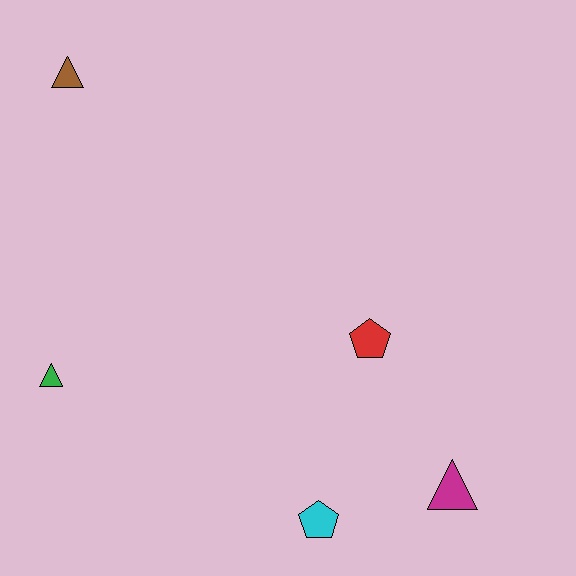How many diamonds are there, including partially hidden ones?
There are no diamonds.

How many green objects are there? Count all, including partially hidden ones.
There is 1 green object.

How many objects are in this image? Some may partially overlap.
There are 5 objects.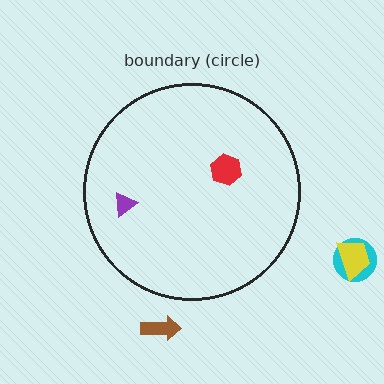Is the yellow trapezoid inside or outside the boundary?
Outside.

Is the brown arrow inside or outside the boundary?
Outside.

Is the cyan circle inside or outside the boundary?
Outside.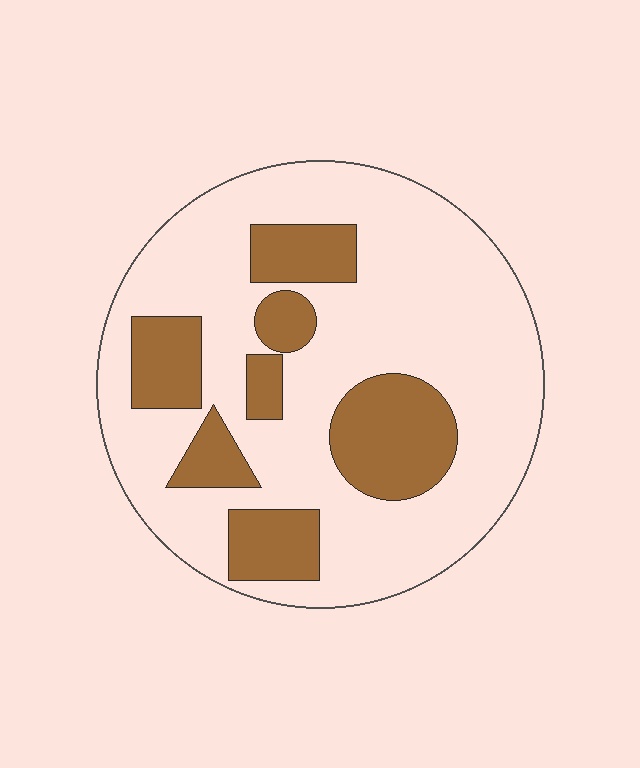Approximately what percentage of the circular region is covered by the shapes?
Approximately 25%.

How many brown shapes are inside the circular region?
7.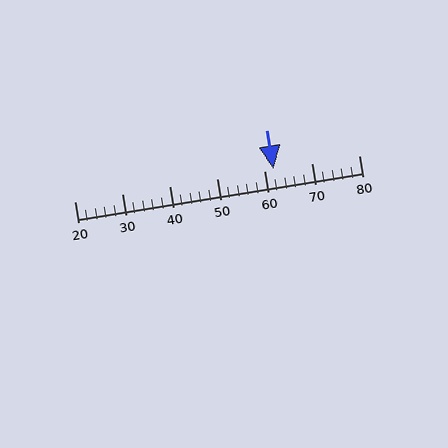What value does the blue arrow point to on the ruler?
The blue arrow points to approximately 62.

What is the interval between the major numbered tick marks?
The major tick marks are spaced 10 units apart.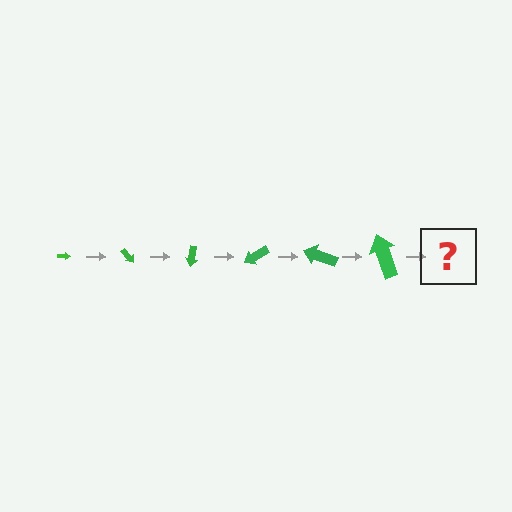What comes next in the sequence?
The next element should be an arrow, larger than the previous one and rotated 300 degrees from the start.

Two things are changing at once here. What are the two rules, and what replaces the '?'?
The two rules are that the arrow grows larger each step and it rotates 50 degrees each step. The '?' should be an arrow, larger than the previous one and rotated 300 degrees from the start.